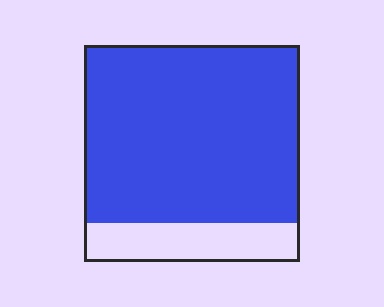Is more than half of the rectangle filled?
Yes.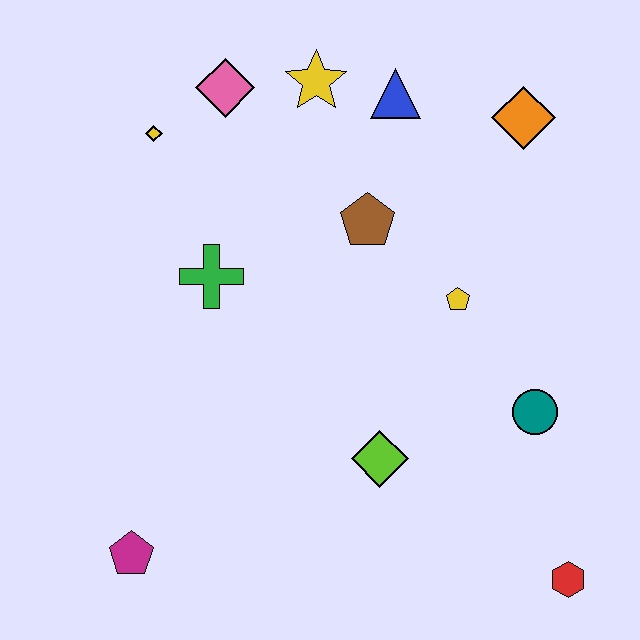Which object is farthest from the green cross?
The red hexagon is farthest from the green cross.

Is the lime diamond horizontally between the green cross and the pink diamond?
No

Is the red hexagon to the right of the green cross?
Yes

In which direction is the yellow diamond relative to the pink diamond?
The yellow diamond is to the left of the pink diamond.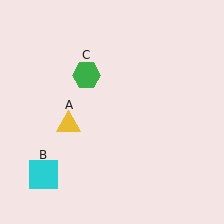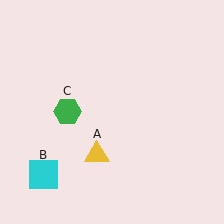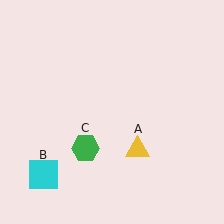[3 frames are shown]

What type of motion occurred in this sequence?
The yellow triangle (object A), green hexagon (object C) rotated counterclockwise around the center of the scene.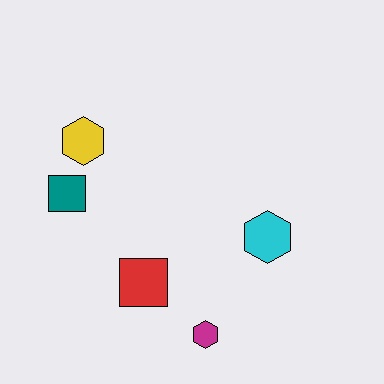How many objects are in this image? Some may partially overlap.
There are 5 objects.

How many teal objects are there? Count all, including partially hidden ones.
There is 1 teal object.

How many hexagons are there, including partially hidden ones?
There are 3 hexagons.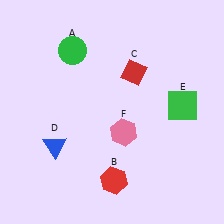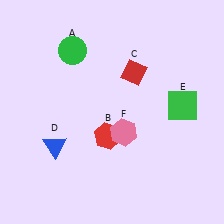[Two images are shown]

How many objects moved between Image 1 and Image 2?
1 object moved between the two images.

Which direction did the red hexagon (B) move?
The red hexagon (B) moved up.